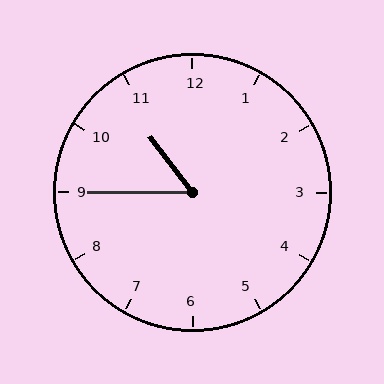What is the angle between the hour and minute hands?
Approximately 52 degrees.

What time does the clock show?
10:45.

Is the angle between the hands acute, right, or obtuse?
It is acute.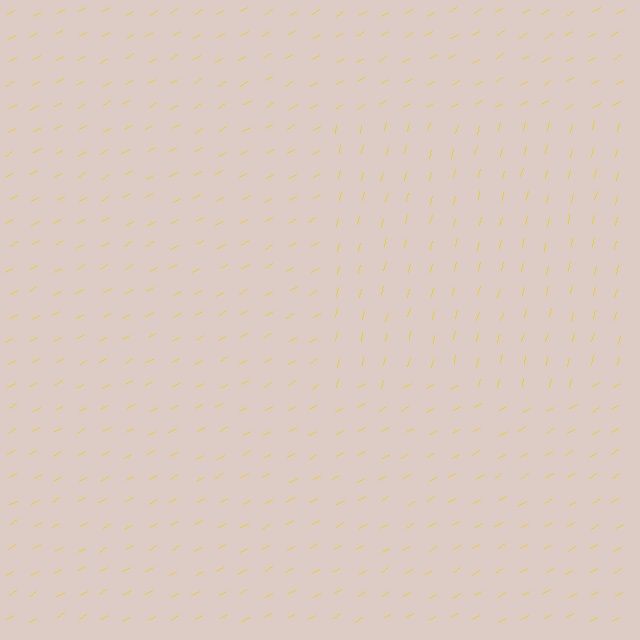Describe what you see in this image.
The image is filled with small yellow line segments. A rectangle region in the image has lines oriented differently from the surrounding lines, creating a visible texture boundary.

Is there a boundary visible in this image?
Yes, there is a texture boundary formed by a change in line orientation.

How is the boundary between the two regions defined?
The boundary is defined purely by a change in line orientation (approximately 45 degrees difference). All lines are the same color and thickness.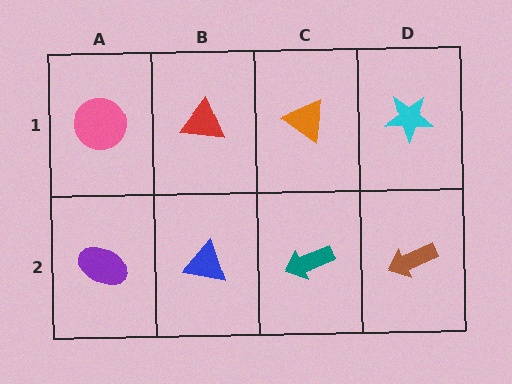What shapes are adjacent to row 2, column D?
A cyan star (row 1, column D), a teal arrow (row 2, column C).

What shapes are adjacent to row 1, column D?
A brown arrow (row 2, column D), an orange triangle (row 1, column C).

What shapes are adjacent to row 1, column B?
A blue triangle (row 2, column B), a pink circle (row 1, column A), an orange triangle (row 1, column C).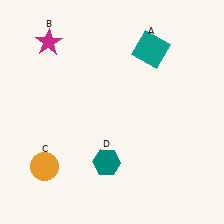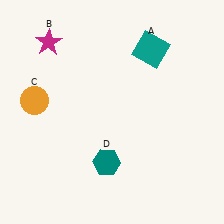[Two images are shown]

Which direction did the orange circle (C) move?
The orange circle (C) moved up.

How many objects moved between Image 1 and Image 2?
1 object moved between the two images.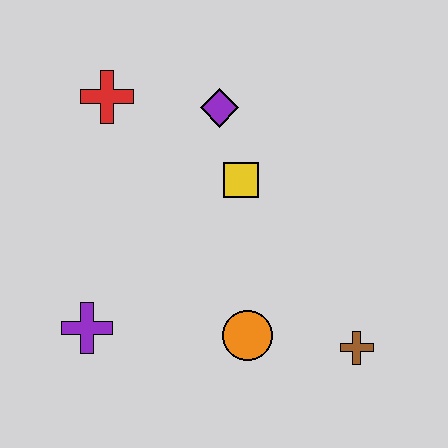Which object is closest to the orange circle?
The brown cross is closest to the orange circle.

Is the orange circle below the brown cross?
No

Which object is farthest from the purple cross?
The brown cross is farthest from the purple cross.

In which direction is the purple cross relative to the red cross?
The purple cross is below the red cross.